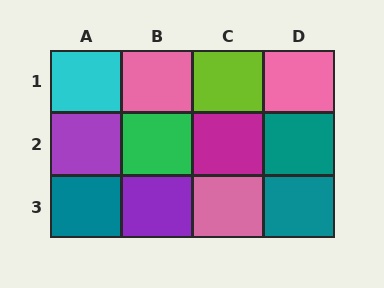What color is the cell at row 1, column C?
Lime.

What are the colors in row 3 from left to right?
Teal, purple, pink, teal.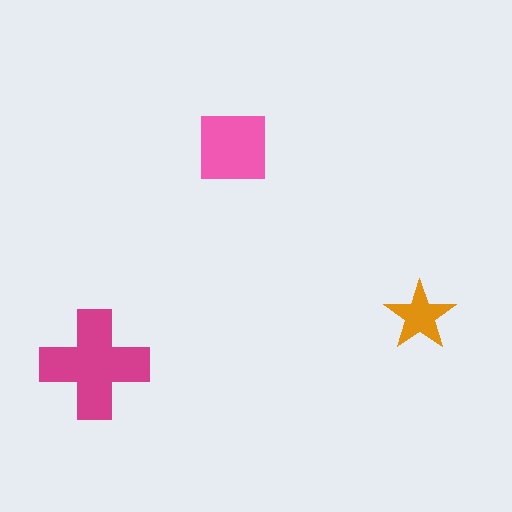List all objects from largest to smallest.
The magenta cross, the pink square, the orange star.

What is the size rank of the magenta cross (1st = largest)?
1st.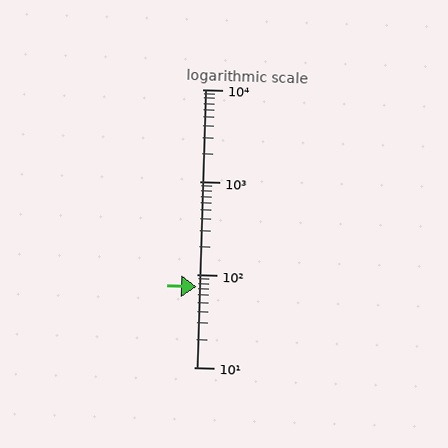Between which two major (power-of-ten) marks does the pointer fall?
The pointer is between 10 and 100.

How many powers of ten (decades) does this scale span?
The scale spans 3 decades, from 10 to 10000.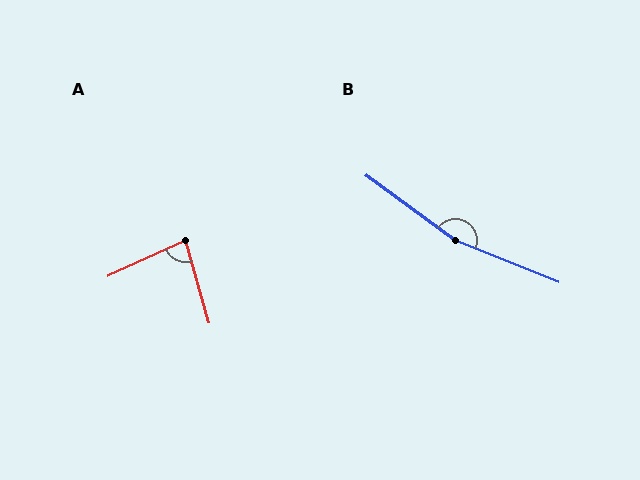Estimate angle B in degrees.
Approximately 166 degrees.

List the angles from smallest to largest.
A (81°), B (166°).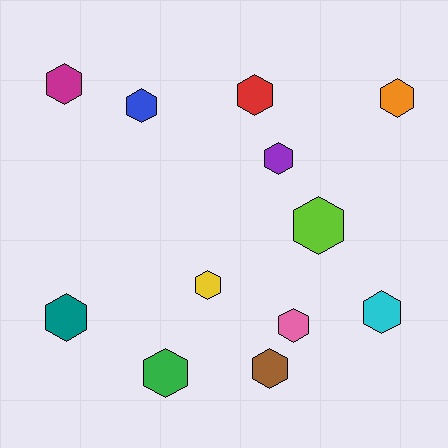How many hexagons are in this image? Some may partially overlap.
There are 12 hexagons.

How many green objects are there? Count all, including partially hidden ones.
There is 1 green object.